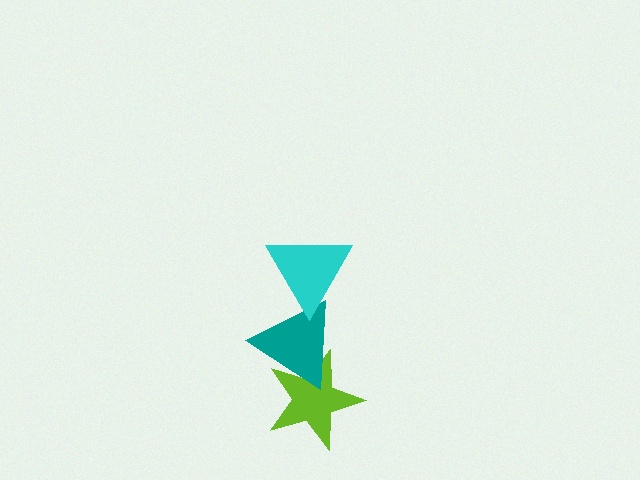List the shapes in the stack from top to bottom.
From top to bottom: the cyan triangle, the teal triangle, the lime star.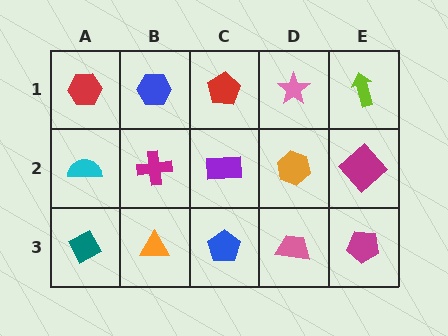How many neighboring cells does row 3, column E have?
2.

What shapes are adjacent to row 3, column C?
A purple rectangle (row 2, column C), an orange triangle (row 3, column B), a pink trapezoid (row 3, column D).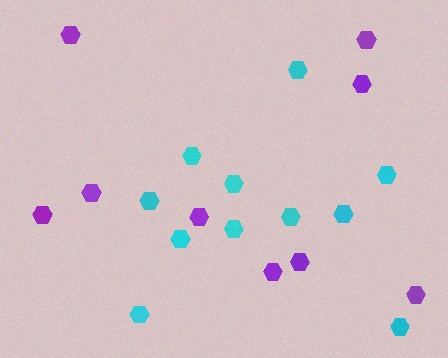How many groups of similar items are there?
There are 2 groups: one group of cyan hexagons (11) and one group of purple hexagons (9).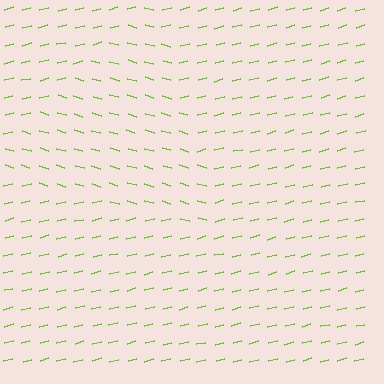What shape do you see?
I see a triangle.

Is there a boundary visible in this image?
Yes, there is a texture boundary formed by a change in line orientation.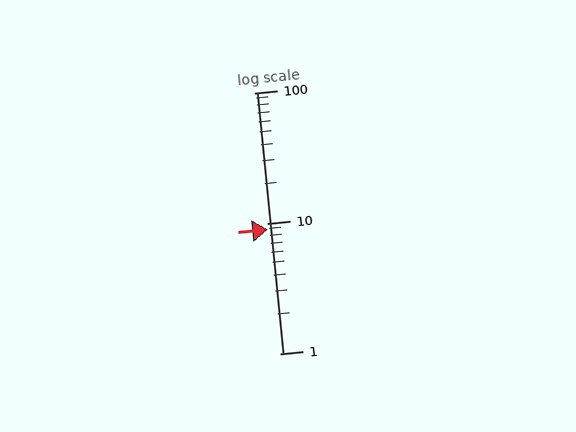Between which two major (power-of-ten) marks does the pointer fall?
The pointer is between 1 and 10.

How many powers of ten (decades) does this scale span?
The scale spans 2 decades, from 1 to 100.